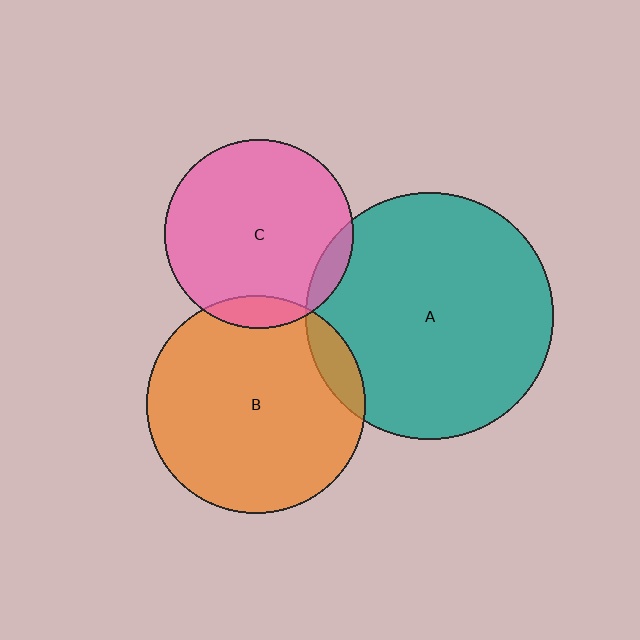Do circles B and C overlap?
Yes.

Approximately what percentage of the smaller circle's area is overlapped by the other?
Approximately 10%.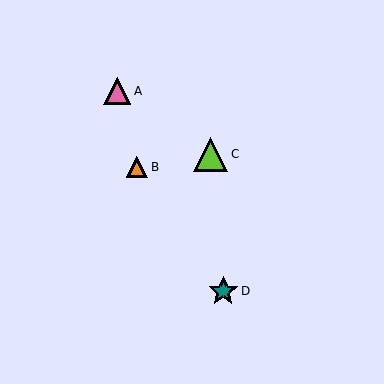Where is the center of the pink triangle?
The center of the pink triangle is at (117, 91).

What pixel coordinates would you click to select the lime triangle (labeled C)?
Click at (211, 154) to select the lime triangle C.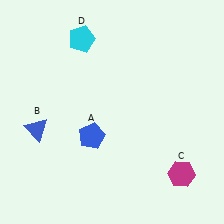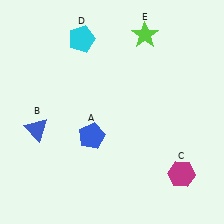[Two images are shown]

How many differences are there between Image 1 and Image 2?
There is 1 difference between the two images.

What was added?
A lime star (E) was added in Image 2.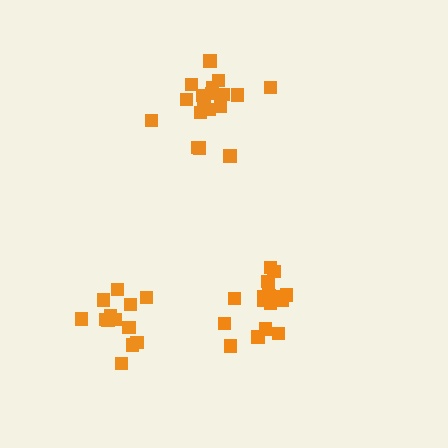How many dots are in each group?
Group 1: 18 dots, Group 2: 19 dots, Group 3: 13 dots (50 total).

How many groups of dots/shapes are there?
There are 3 groups.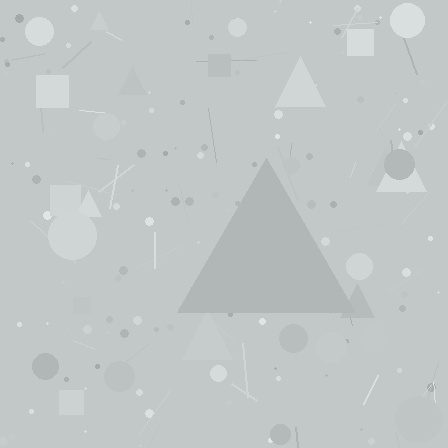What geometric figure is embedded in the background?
A triangle is embedded in the background.